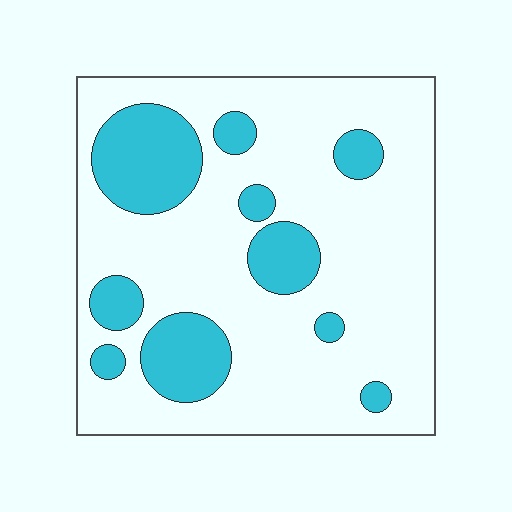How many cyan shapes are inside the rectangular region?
10.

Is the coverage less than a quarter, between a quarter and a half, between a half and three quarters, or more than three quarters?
Less than a quarter.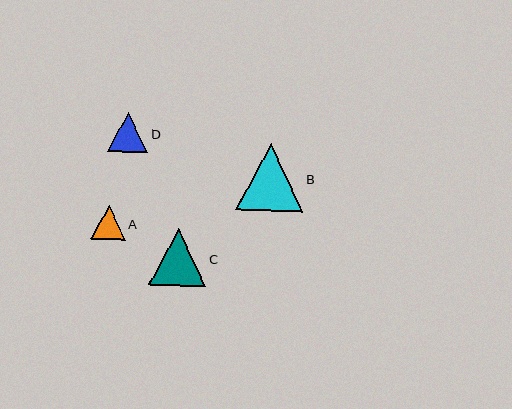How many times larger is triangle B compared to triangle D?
Triangle B is approximately 1.7 times the size of triangle D.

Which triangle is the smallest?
Triangle A is the smallest with a size of approximately 34 pixels.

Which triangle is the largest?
Triangle B is the largest with a size of approximately 67 pixels.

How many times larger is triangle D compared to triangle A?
Triangle D is approximately 1.2 times the size of triangle A.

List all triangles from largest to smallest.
From largest to smallest: B, C, D, A.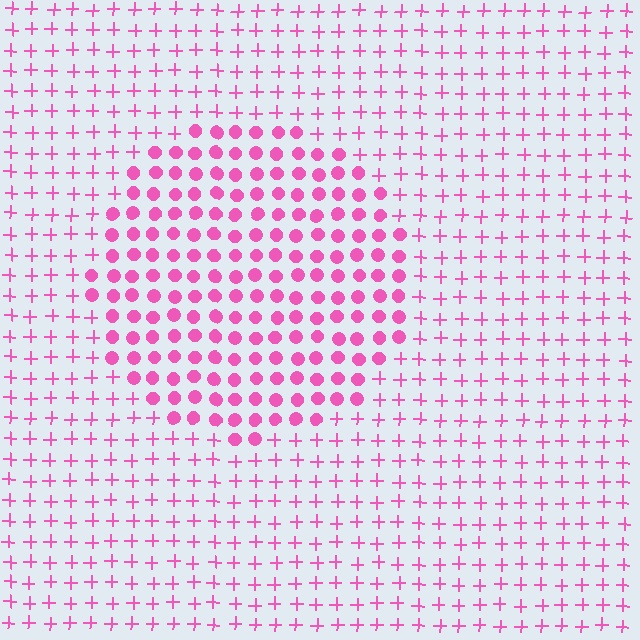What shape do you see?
I see a circle.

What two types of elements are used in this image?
The image uses circles inside the circle region and plus signs outside it.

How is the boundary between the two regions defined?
The boundary is defined by a change in element shape: circles inside vs. plus signs outside. All elements share the same color and spacing.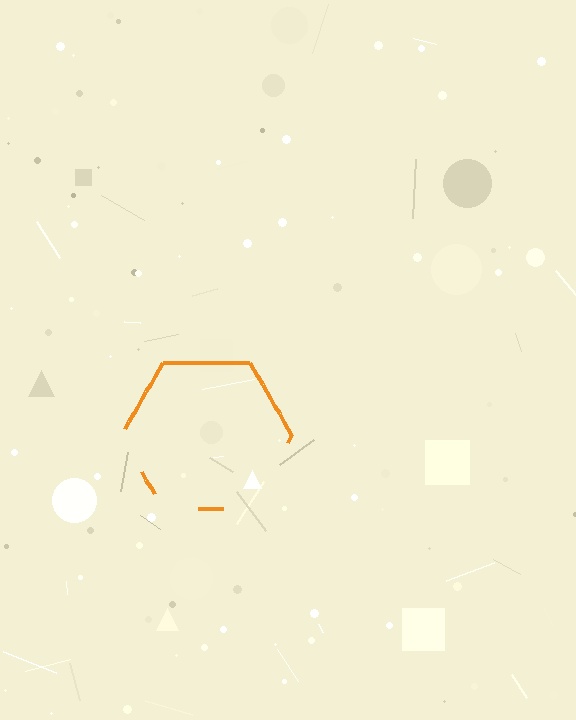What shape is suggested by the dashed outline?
The dashed outline suggests a hexagon.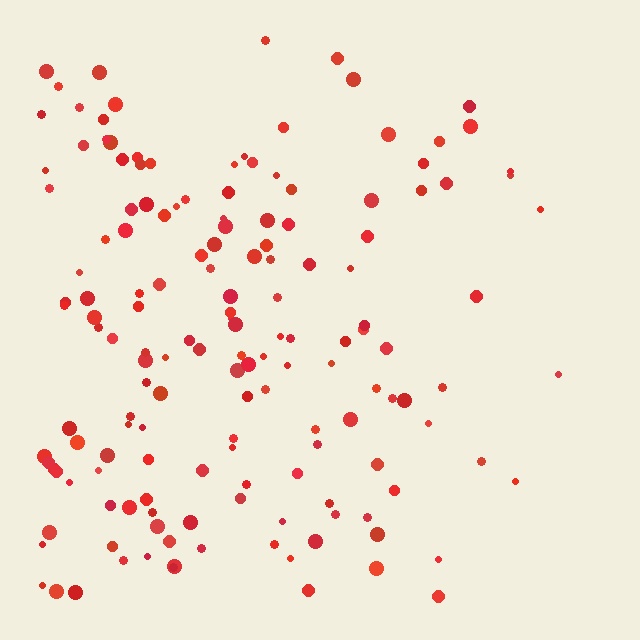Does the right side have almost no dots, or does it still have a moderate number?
Still a moderate number, just noticeably fewer than the left.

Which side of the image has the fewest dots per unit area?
The right.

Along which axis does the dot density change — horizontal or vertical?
Horizontal.